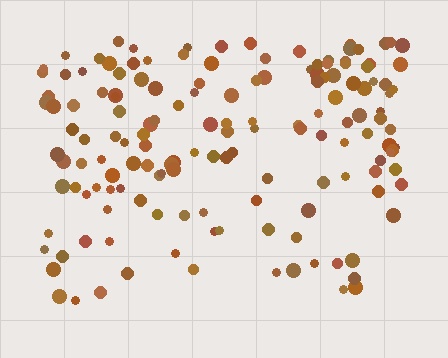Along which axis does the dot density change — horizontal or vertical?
Vertical.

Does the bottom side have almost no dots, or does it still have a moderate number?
Still a moderate number, just noticeably fewer than the top.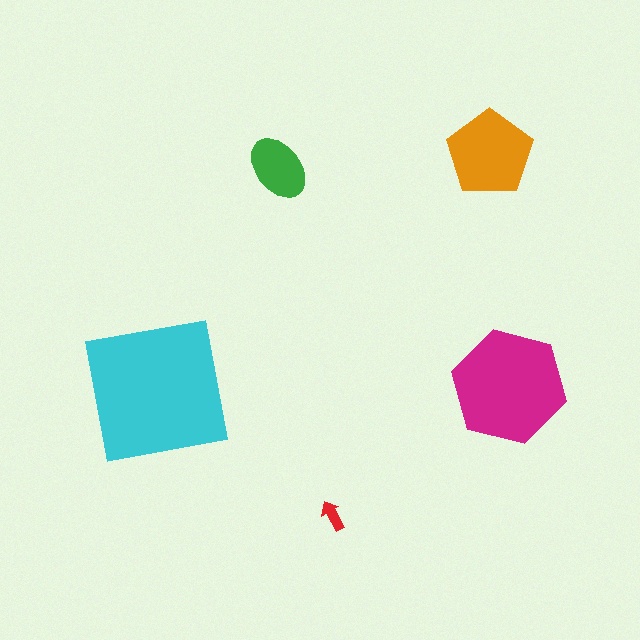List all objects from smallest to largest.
The red arrow, the green ellipse, the orange pentagon, the magenta hexagon, the cyan square.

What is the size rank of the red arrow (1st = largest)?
5th.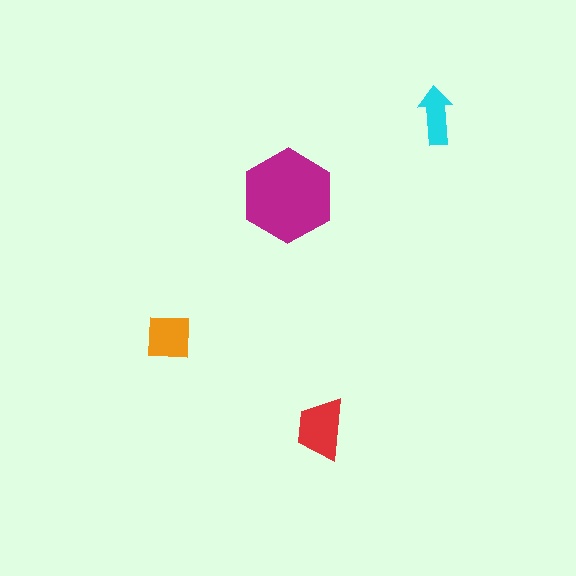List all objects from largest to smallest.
The magenta hexagon, the red trapezoid, the orange square, the cyan arrow.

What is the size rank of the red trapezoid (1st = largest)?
2nd.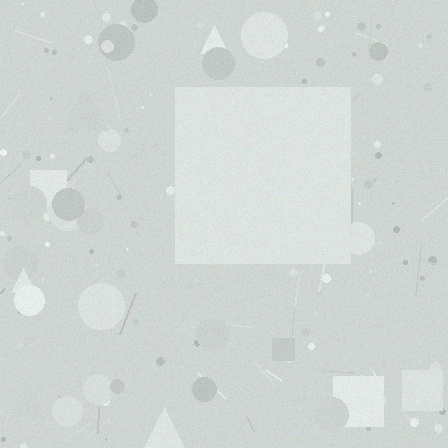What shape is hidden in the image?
A square is hidden in the image.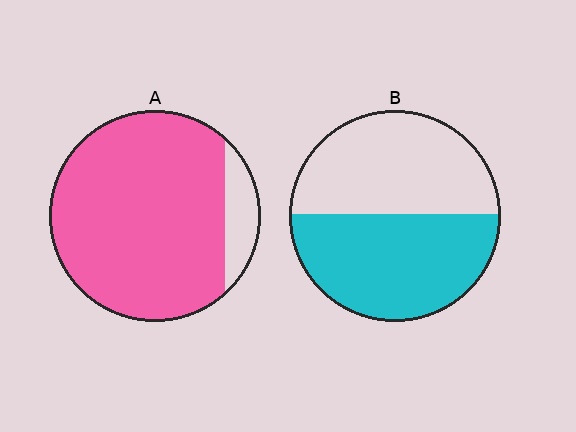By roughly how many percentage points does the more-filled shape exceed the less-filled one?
By roughly 40 percentage points (A over B).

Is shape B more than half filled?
Roughly half.